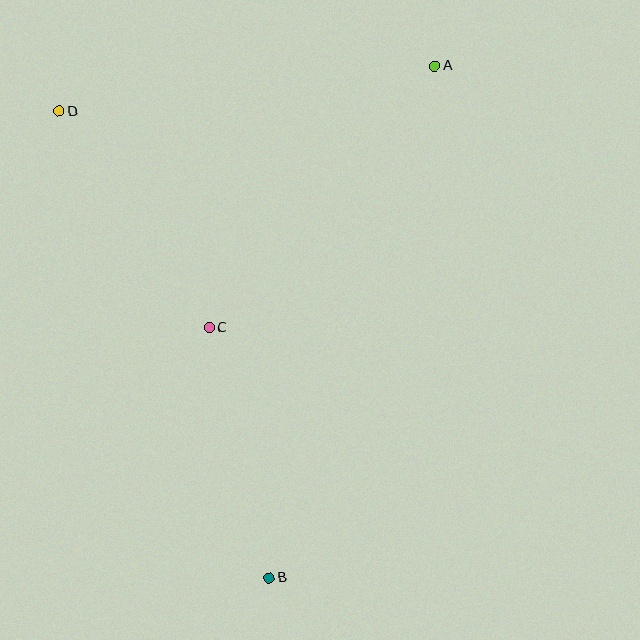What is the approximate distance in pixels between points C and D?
The distance between C and D is approximately 264 pixels.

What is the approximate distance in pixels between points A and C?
The distance between A and C is approximately 345 pixels.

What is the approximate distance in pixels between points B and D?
The distance between B and D is approximately 512 pixels.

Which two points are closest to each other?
Points B and C are closest to each other.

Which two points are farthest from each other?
Points A and B are farthest from each other.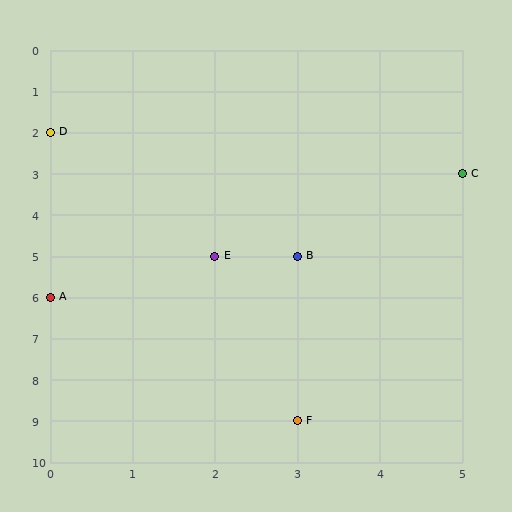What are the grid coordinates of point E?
Point E is at grid coordinates (2, 5).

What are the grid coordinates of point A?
Point A is at grid coordinates (0, 6).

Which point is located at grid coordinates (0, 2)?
Point D is at (0, 2).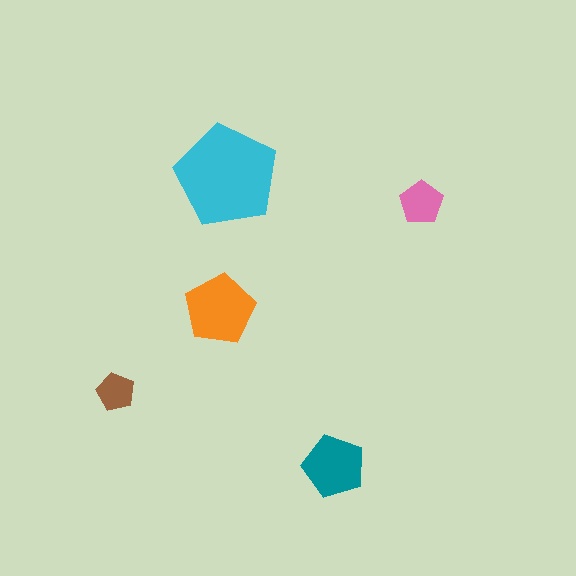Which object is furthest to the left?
The brown pentagon is leftmost.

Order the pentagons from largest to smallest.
the cyan one, the orange one, the teal one, the pink one, the brown one.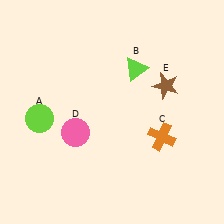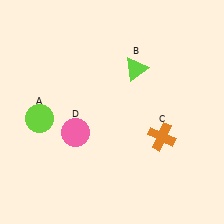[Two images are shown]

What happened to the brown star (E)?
The brown star (E) was removed in Image 2. It was in the top-right area of Image 1.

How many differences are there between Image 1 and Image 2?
There is 1 difference between the two images.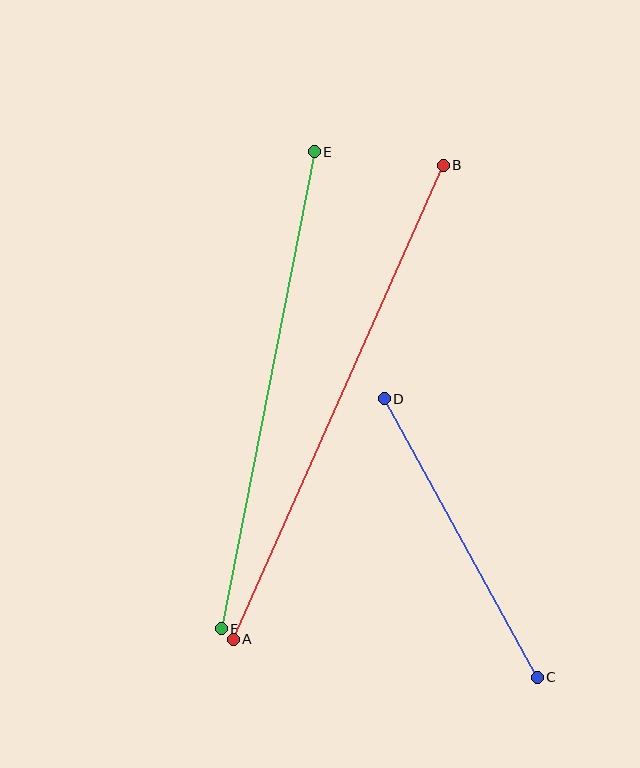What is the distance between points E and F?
The distance is approximately 486 pixels.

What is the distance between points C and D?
The distance is approximately 318 pixels.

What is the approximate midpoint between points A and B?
The midpoint is at approximately (338, 402) pixels.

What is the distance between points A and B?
The distance is approximately 518 pixels.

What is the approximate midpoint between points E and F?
The midpoint is at approximately (268, 390) pixels.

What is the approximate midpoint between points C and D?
The midpoint is at approximately (461, 538) pixels.